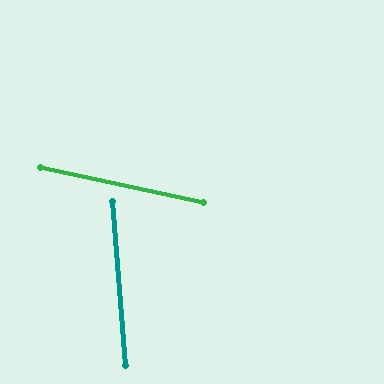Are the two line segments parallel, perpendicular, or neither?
Neither parallel nor perpendicular — they differ by about 74°.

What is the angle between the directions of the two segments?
Approximately 74 degrees.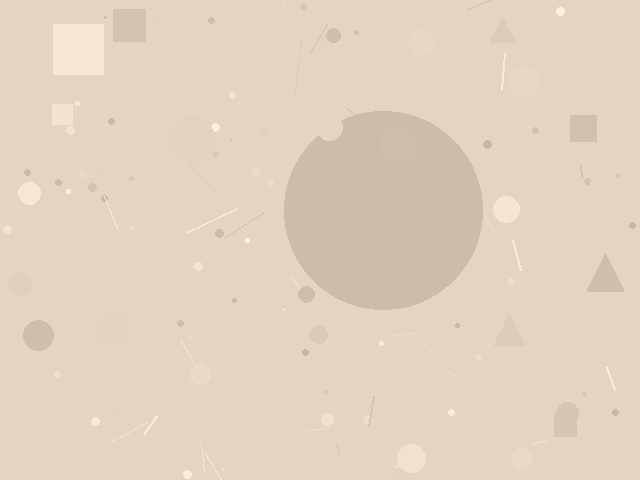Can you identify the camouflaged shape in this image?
The camouflaged shape is a circle.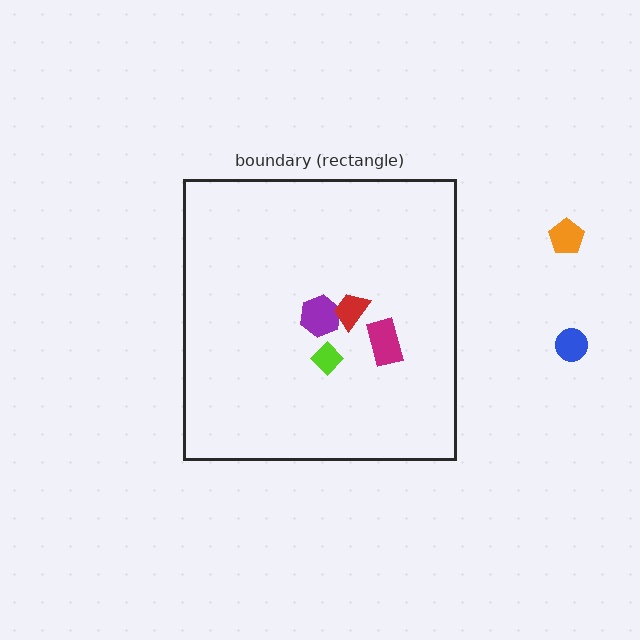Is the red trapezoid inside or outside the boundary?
Inside.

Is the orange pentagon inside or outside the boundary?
Outside.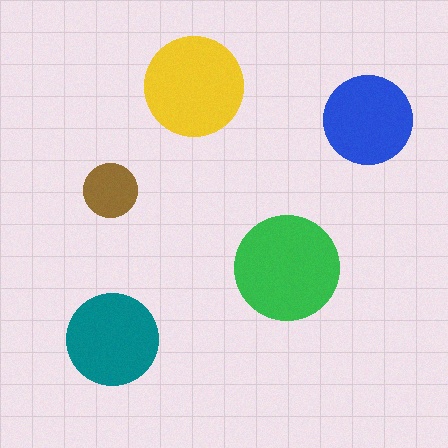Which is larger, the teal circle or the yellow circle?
The yellow one.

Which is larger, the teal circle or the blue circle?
The teal one.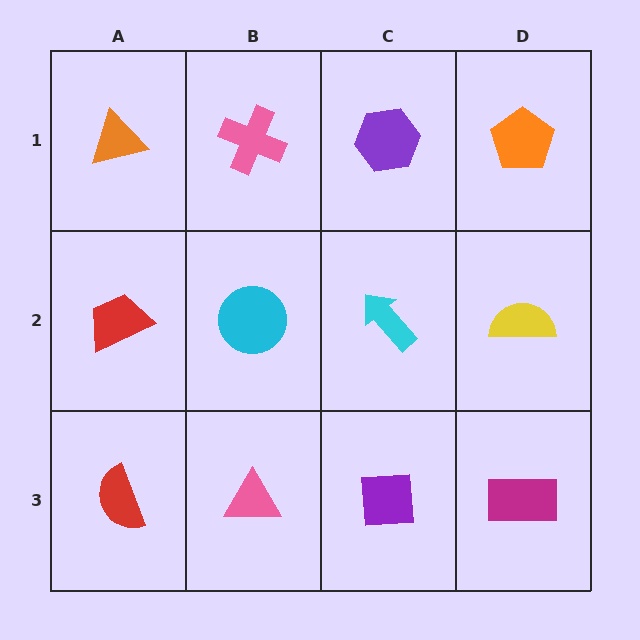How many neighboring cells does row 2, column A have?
3.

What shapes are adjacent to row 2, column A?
An orange triangle (row 1, column A), a red semicircle (row 3, column A), a cyan circle (row 2, column B).